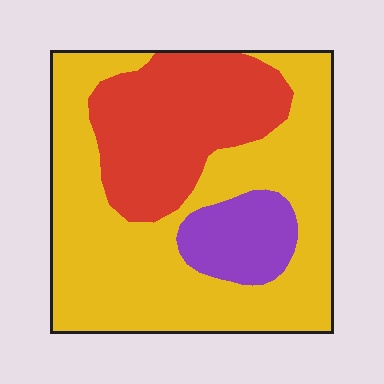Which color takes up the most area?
Yellow, at roughly 60%.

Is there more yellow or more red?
Yellow.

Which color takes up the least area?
Purple, at roughly 10%.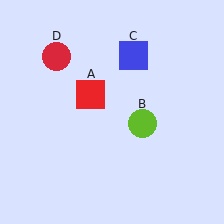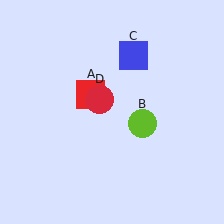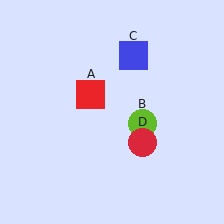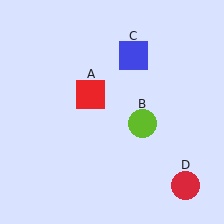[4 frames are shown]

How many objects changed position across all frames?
1 object changed position: red circle (object D).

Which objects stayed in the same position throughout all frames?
Red square (object A) and lime circle (object B) and blue square (object C) remained stationary.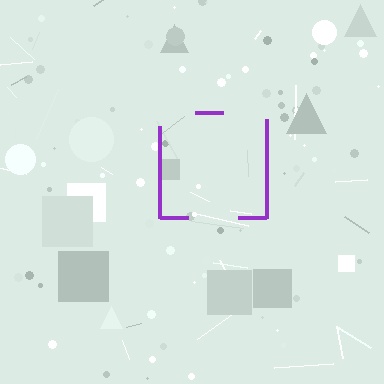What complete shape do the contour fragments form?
The contour fragments form a square.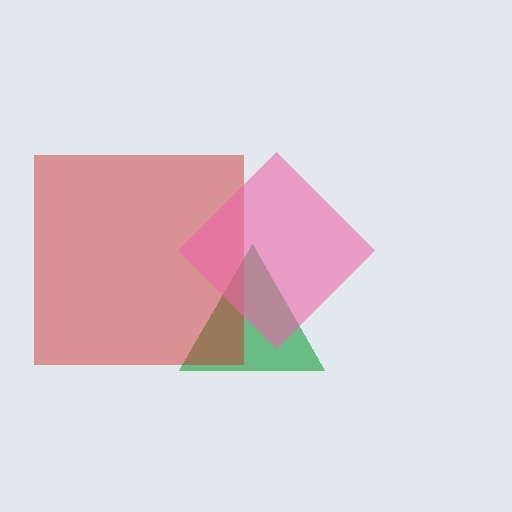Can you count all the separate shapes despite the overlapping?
Yes, there are 3 separate shapes.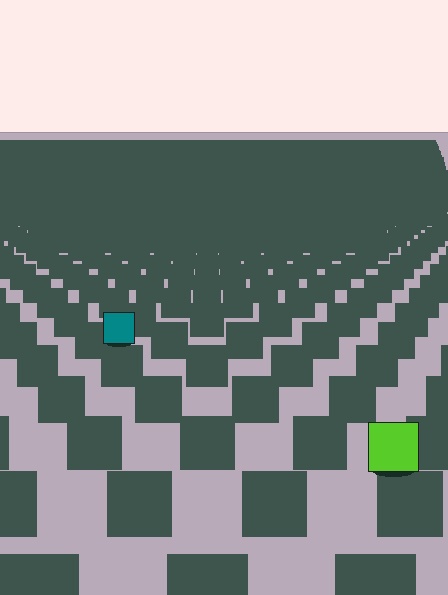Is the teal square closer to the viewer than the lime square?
No. The lime square is closer — you can tell from the texture gradient: the ground texture is coarser near it.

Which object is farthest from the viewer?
The teal square is farthest from the viewer. It appears smaller and the ground texture around it is denser.